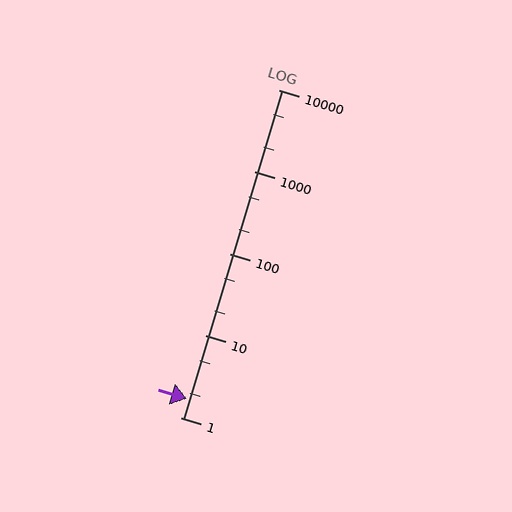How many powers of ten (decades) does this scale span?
The scale spans 4 decades, from 1 to 10000.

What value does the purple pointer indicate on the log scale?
The pointer indicates approximately 1.7.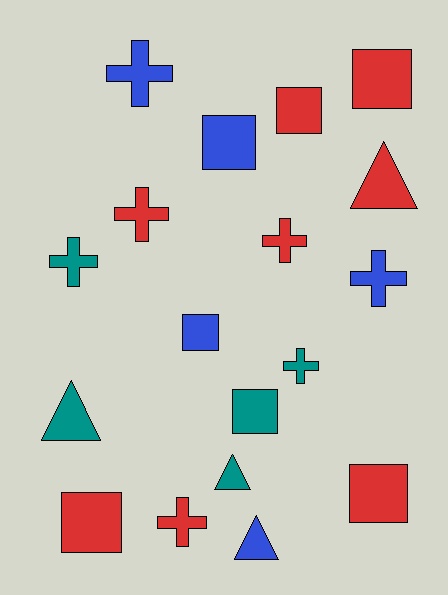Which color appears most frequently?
Red, with 8 objects.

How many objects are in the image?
There are 18 objects.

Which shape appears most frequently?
Square, with 7 objects.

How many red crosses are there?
There are 3 red crosses.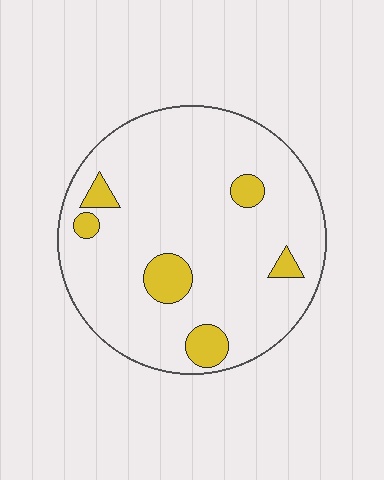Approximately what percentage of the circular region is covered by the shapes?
Approximately 10%.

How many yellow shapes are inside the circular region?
6.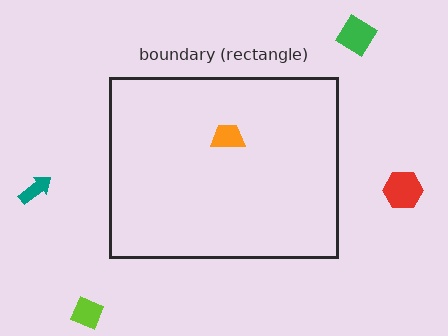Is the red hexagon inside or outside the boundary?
Outside.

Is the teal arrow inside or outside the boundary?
Outside.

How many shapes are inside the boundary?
1 inside, 4 outside.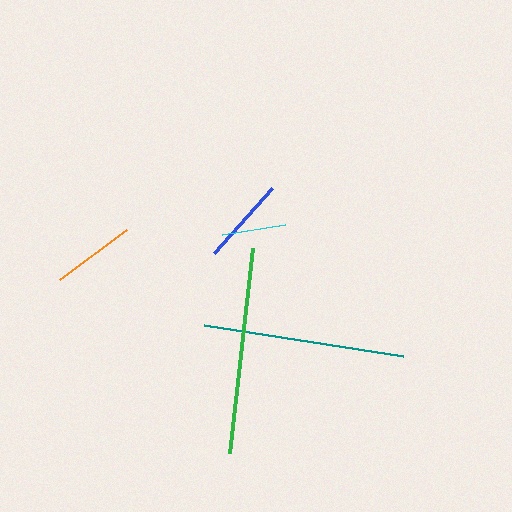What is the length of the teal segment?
The teal segment is approximately 201 pixels long.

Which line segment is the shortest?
The cyan line is the shortest at approximately 63 pixels.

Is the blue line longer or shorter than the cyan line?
The blue line is longer than the cyan line.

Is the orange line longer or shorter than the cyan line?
The orange line is longer than the cyan line.